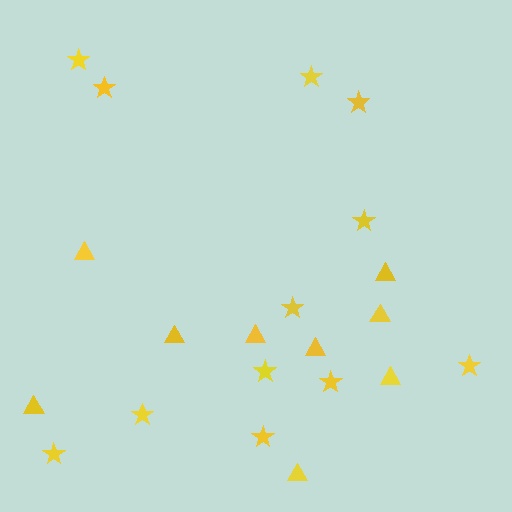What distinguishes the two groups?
There are 2 groups: one group of triangles (9) and one group of stars (12).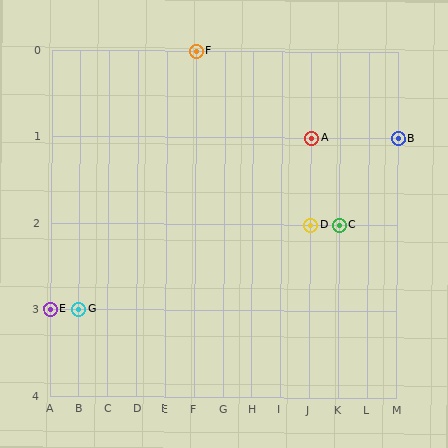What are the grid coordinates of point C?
Point C is at grid coordinates (K, 2).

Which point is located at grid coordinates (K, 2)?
Point C is at (K, 2).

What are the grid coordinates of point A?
Point A is at grid coordinates (J, 1).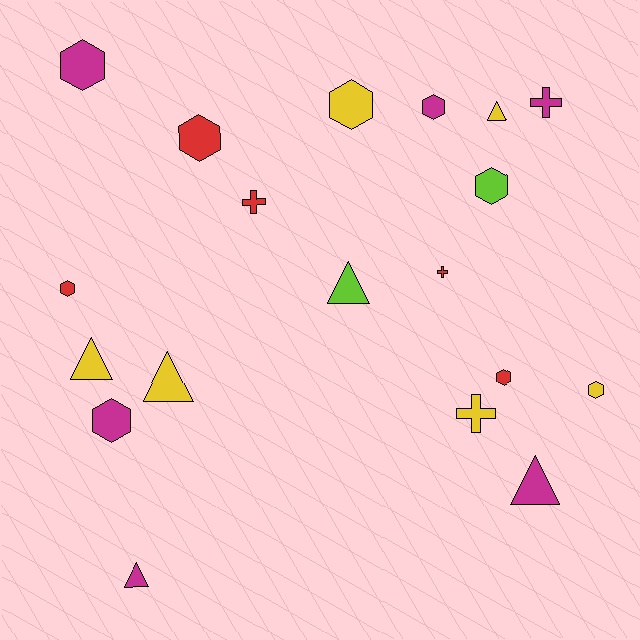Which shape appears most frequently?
Hexagon, with 9 objects.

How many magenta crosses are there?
There is 1 magenta cross.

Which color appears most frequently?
Magenta, with 6 objects.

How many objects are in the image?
There are 19 objects.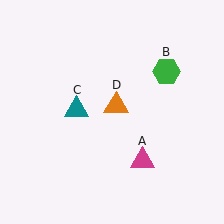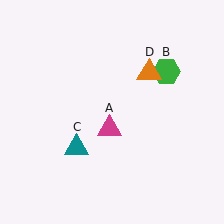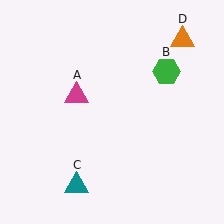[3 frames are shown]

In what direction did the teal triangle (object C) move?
The teal triangle (object C) moved down.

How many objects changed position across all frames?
3 objects changed position: magenta triangle (object A), teal triangle (object C), orange triangle (object D).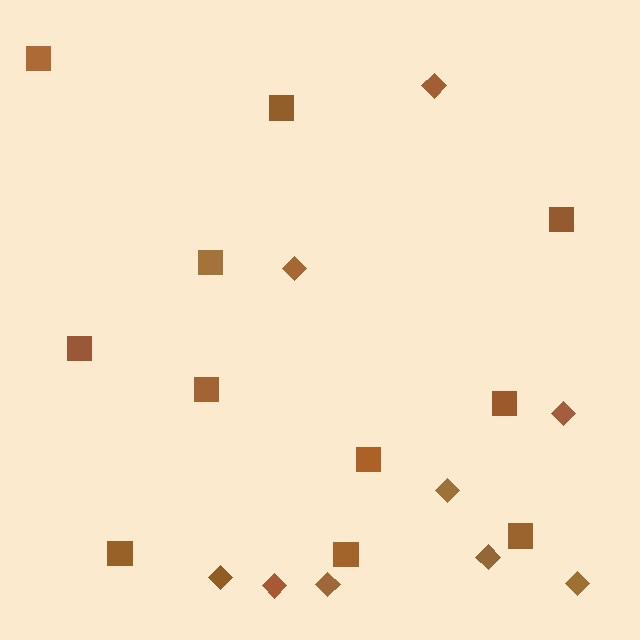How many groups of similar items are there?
There are 2 groups: one group of squares (11) and one group of diamonds (9).